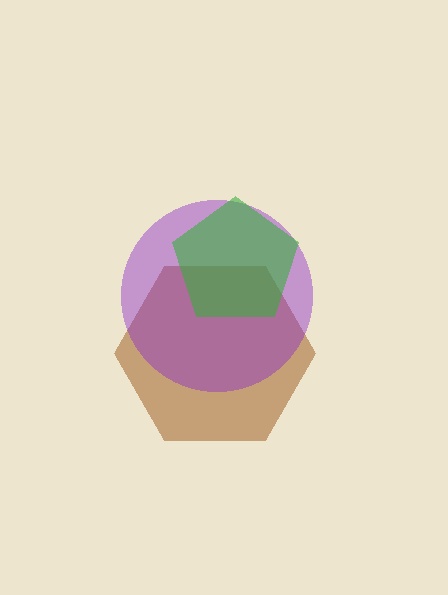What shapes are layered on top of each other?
The layered shapes are: a brown hexagon, a purple circle, a green pentagon.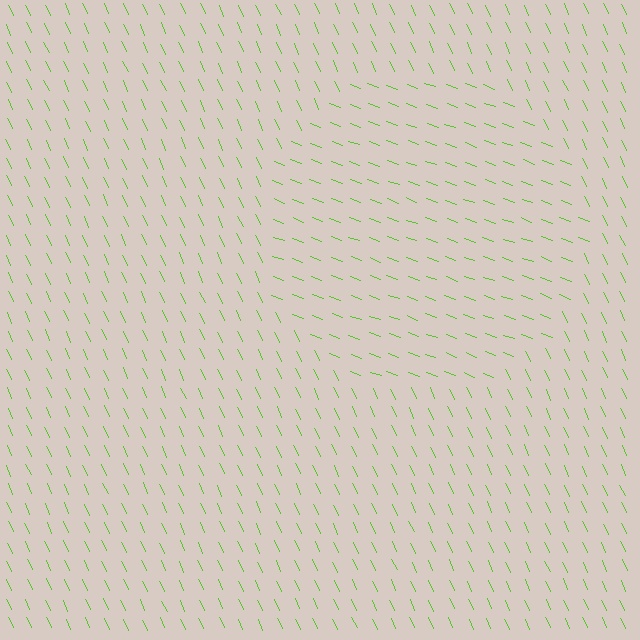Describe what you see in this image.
The image is filled with small lime line segments. A circle region in the image has lines oriented differently from the surrounding lines, creating a visible texture boundary.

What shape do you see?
I see a circle.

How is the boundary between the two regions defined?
The boundary is defined purely by a change in line orientation (approximately 45 degrees difference). All lines are the same color and thickness.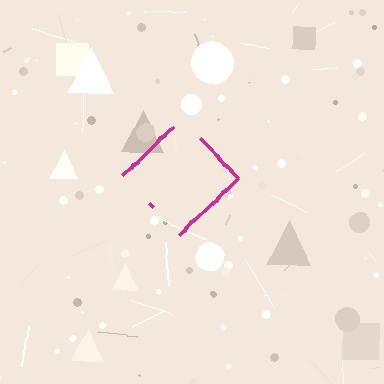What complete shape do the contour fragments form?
The contour fragments form a diamond.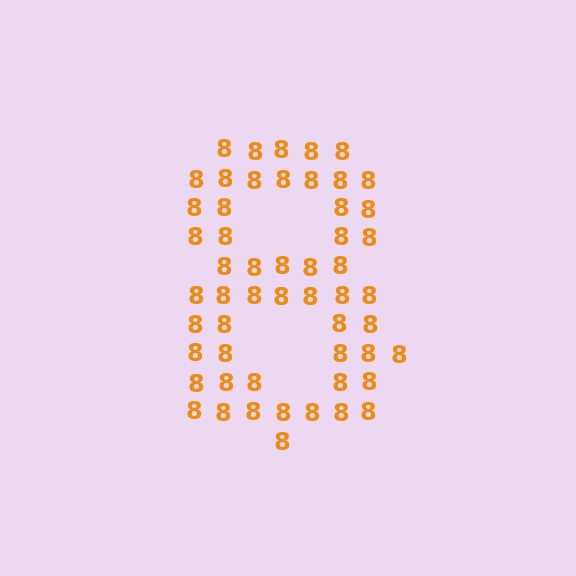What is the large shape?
The large shape is the digit 8.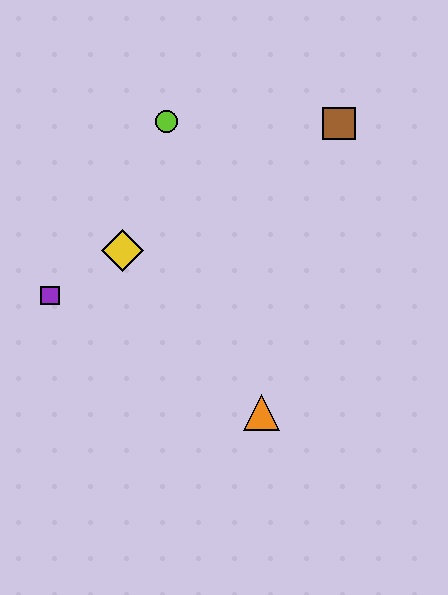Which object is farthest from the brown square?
The purple square is farthest from the brown square.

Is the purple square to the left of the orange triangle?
Yes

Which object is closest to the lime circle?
The yellow diamond is closest to the lime circle.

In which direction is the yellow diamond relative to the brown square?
The yellow diamond is to the left of the brown square.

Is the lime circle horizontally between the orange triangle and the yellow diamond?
Yes